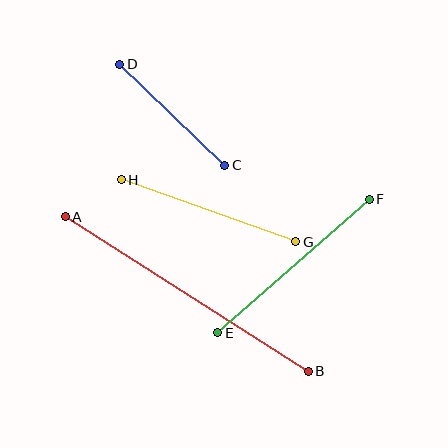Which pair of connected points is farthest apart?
Points A and B are farthest apart.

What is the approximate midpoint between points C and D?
The midpoint is at approximately (172, 115) pixels.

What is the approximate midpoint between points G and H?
The midpoint is at approximately (209, 211) pixels.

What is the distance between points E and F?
The distance is approximately 202 pixels.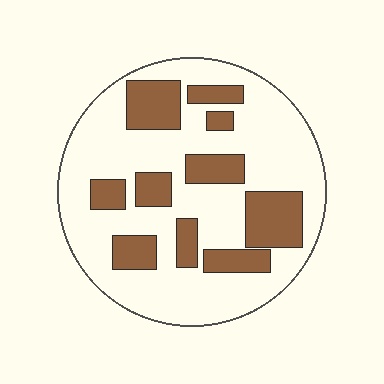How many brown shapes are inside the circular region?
10.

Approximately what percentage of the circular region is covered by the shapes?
Approximately 30%.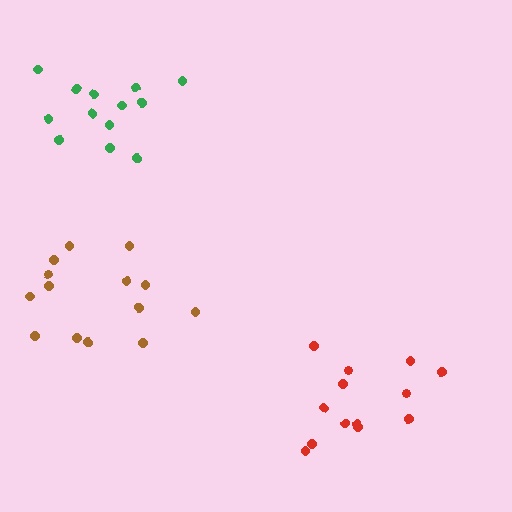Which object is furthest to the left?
The brown cluster is leftmost.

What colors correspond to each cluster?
The clusters are colored: brown, green, red.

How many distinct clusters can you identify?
There are 3 distinct clusters.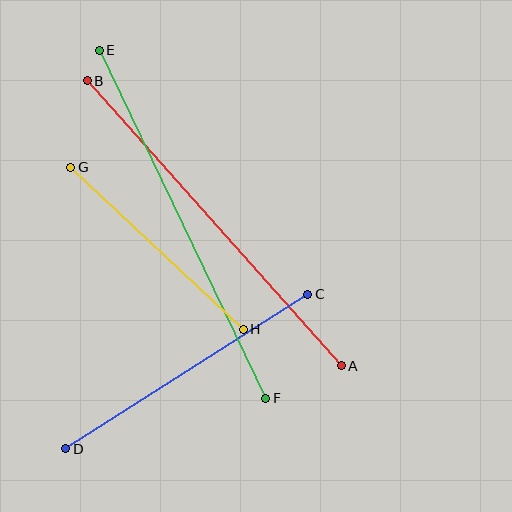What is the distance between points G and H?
The distance is approximately 236 pixels.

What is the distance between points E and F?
The distance is approximately 386 pixels.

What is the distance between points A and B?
The distance is approximately 382 pixels.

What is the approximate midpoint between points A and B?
The midpoint is at approximately (214, 223) pixels.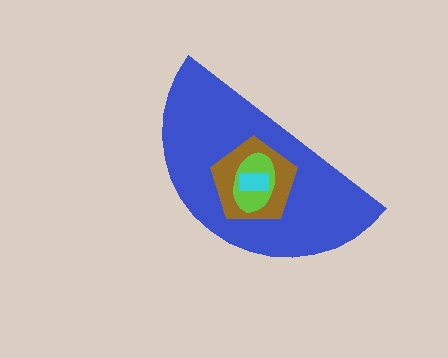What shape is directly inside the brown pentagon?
The lime ellipse.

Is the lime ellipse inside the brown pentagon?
Yes.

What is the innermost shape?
The cyan rectangle.